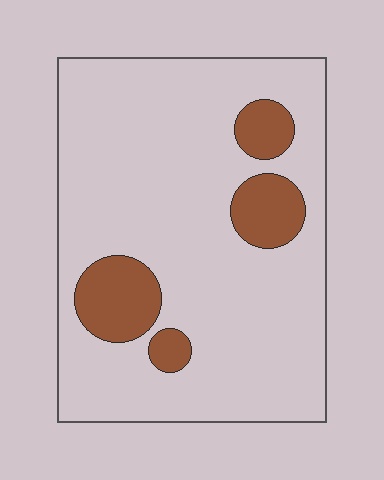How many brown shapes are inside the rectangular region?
4.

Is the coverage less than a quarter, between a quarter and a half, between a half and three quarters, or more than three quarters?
Less than a quarter.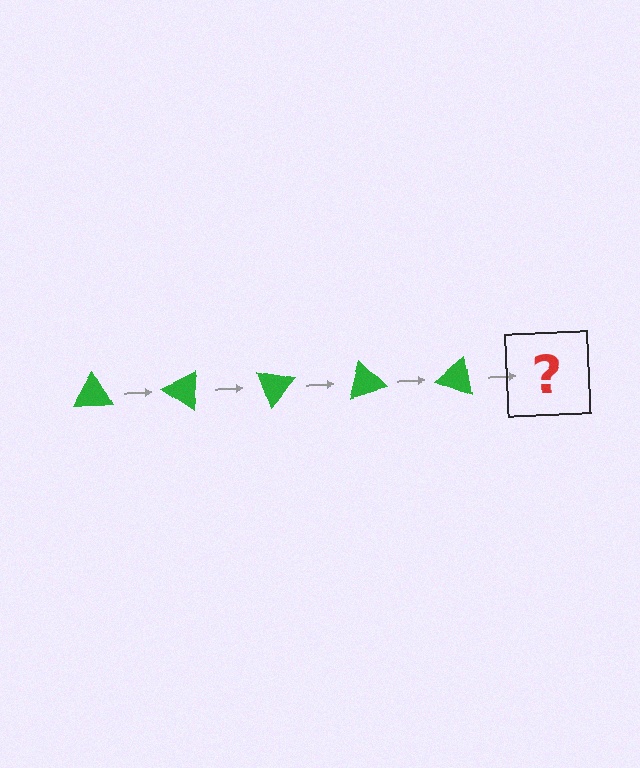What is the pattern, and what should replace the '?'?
The pattern is that the triangle rotates 35 degrees each step. The '?' should be a green triangle rotated 175 degrees.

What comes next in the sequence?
The next element should be a green triangle rotated 175 degrees.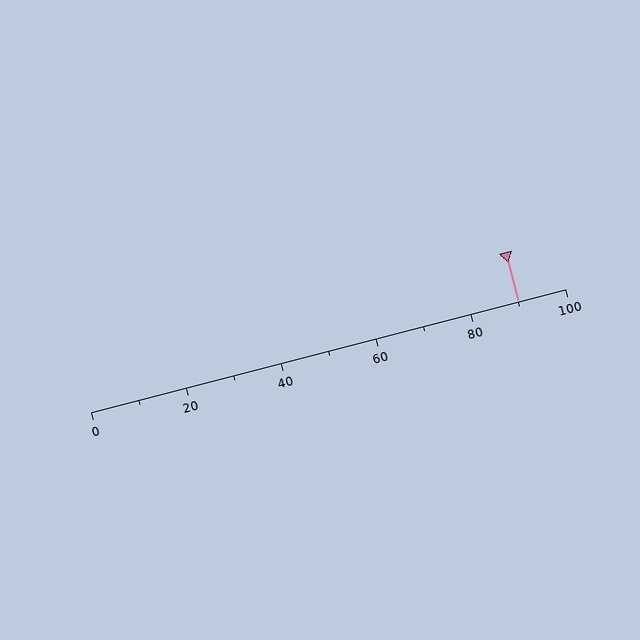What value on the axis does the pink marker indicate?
The marker indicates approximately 90.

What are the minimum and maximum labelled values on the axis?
The axis runs from 0 to 100.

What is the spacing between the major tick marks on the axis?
The major ticks are spaced 20 apart.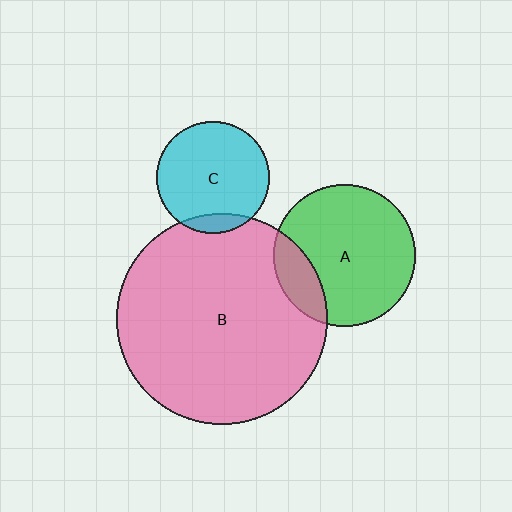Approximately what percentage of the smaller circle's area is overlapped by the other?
Approximately 20%.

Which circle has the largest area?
Circle B (pink).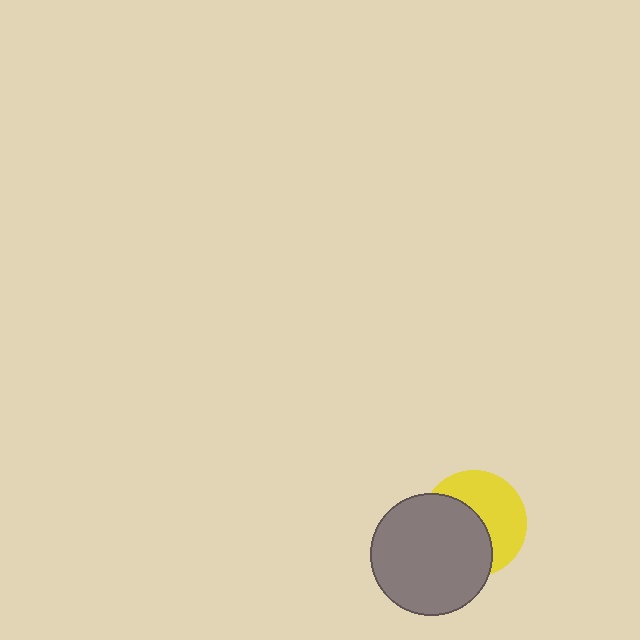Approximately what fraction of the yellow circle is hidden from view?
Roughly 50% of the yellow circle is hidden behind the gray circle.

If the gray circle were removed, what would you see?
You would see the complete yellow circle.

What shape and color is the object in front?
The object in front is a gray circle.